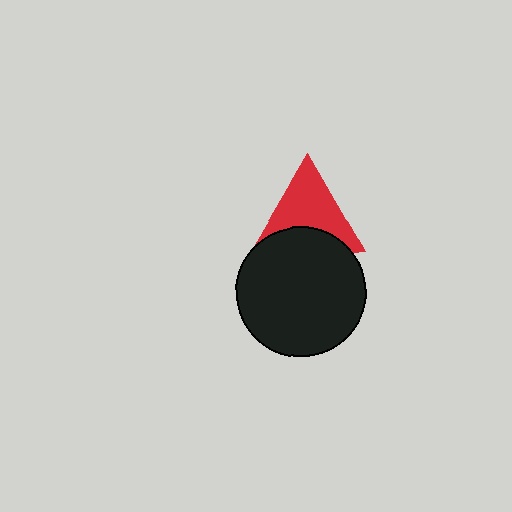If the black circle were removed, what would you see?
You would see the complete red triangle.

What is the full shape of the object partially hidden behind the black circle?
The partially hidden object is a red triangle.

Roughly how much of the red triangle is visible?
Most of it is visible (roughly 67%).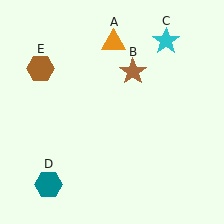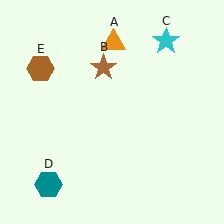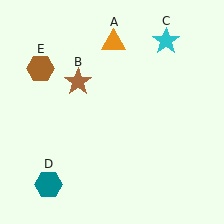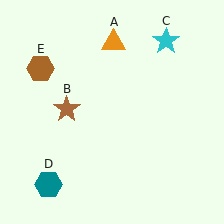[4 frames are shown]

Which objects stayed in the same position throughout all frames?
Orange triangle (object A) and cyan star (object C) and teal hexagon (object D) and brown hexagon (object E) remained stationary.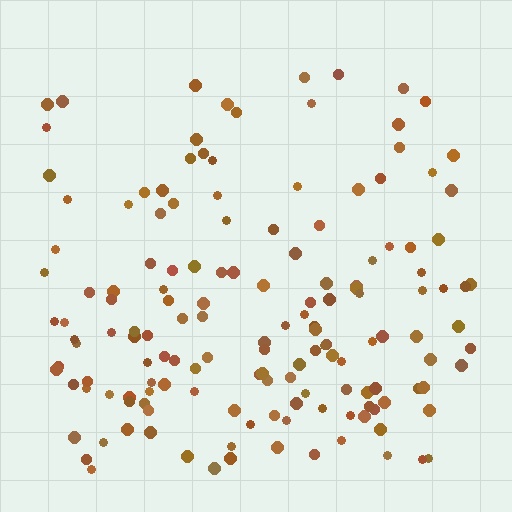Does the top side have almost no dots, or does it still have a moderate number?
Still a moderate number, just noticeably fewer than the bottom.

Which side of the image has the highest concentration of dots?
The bottom.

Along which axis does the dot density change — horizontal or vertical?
Vertical.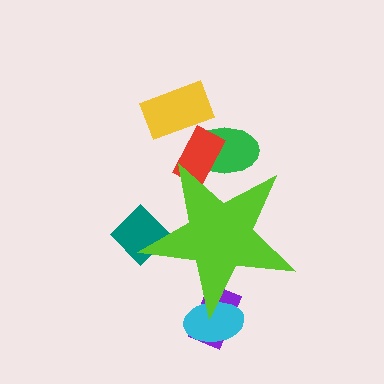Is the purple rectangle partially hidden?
Yes, the purple rectangle is partially hidden behind the lime star.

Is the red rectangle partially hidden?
Yes, the red rectangle is partially hidden behind the lime star.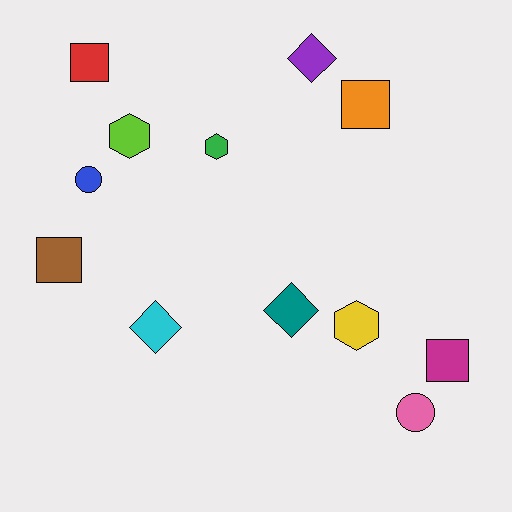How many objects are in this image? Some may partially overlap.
There are 12 objects.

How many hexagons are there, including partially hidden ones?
There are 3 hexagons.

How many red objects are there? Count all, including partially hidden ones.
There is 1 red object.